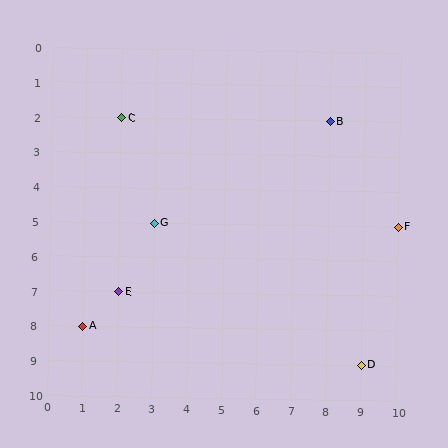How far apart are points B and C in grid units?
Points B and C are 6 columns apart.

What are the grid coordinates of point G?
Point G is at grid coordinates (3, 5).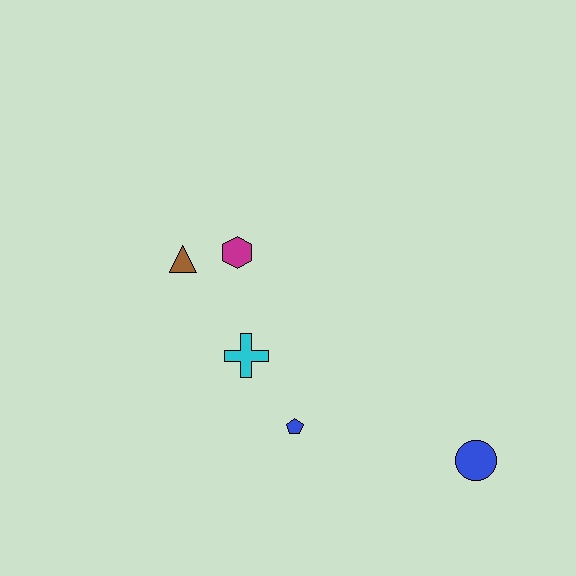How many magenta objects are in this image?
There is 1 magenta object.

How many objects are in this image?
There are 5 objects.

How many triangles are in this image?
There is 1 triangle.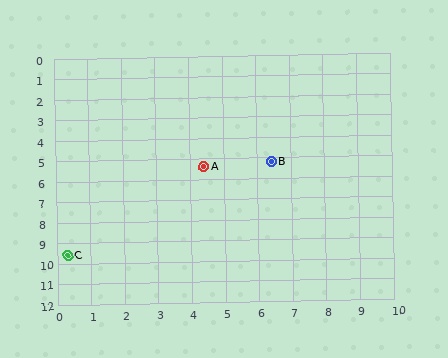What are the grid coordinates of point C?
Point C is at approximately (0.3, 9.6).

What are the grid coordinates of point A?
Point A is at approximately (4.4, 5.4).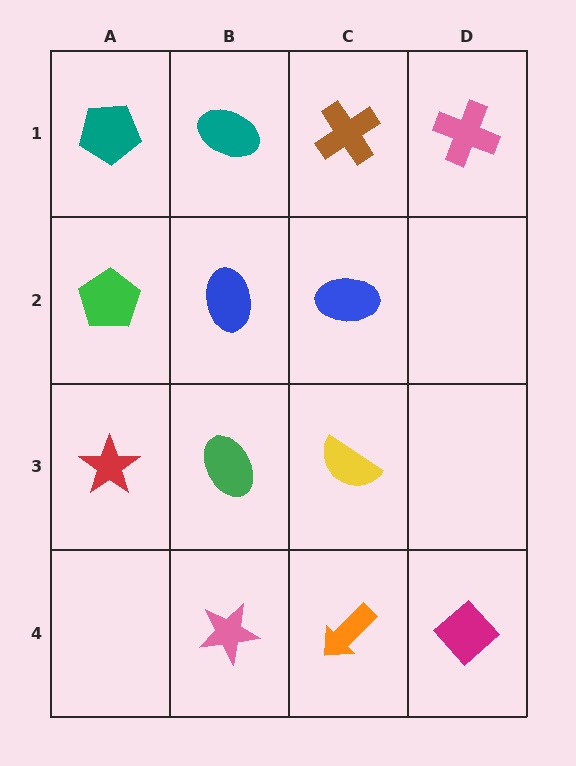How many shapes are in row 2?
3 shapes.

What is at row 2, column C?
A blue ellipse.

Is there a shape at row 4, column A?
No, that cell is empty.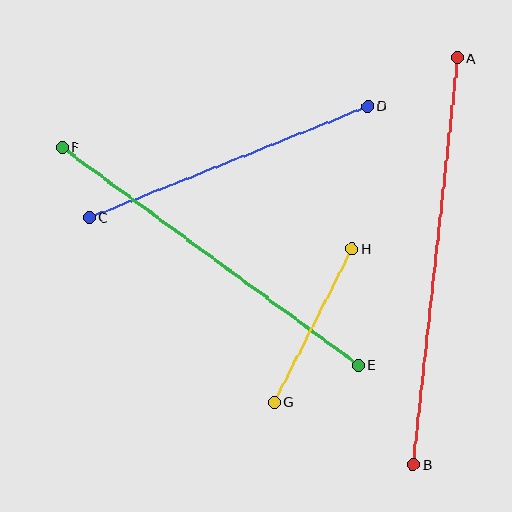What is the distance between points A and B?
The distance is approximately 409 pixels.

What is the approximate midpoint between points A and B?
The midpoint is at approximately (435, 261) pixels.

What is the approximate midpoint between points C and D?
The midpoint is at approximately (229, 162) pixels.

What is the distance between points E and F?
The distance is approximately 368 pixels.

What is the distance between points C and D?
The distance is approximately 300 pixels.